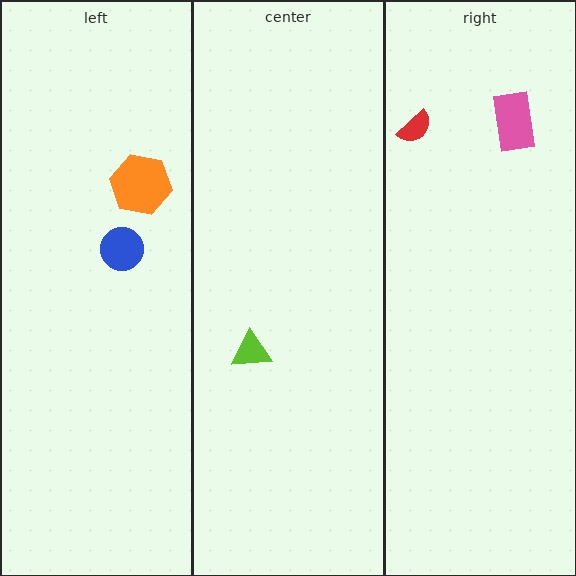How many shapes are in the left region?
2.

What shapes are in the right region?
The pink rectangle, the red semicircle.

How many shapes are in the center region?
1.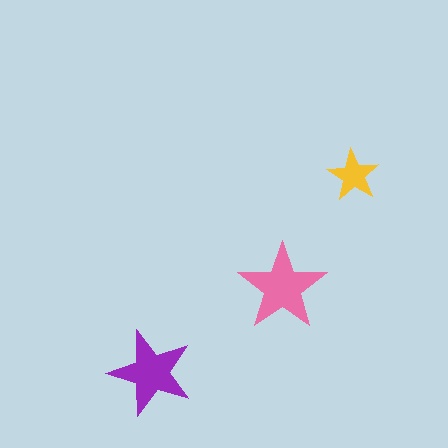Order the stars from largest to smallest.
the pink one, the purple one, the yellow one.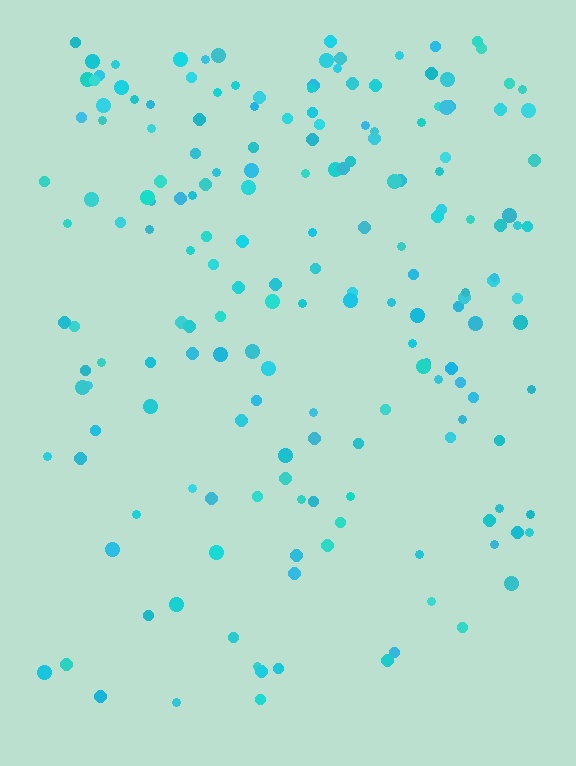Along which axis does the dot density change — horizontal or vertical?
Vertical.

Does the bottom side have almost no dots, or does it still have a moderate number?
Still a moderate number, just noticeably fewer than the top.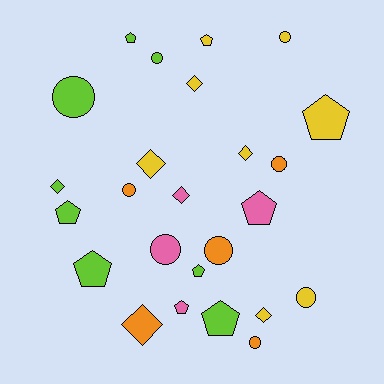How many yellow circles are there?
There are 2 yellow circles.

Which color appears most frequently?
Yellow, with 8 objects.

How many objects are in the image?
There are 25 objects.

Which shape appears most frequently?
Circle, with 9 objects.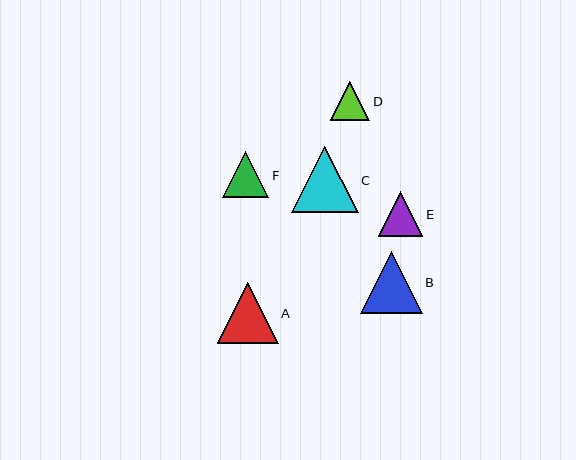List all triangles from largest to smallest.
From largest to smallest: C, B, A, F, E, D.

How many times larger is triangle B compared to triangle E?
Triangle B is approximately 1.4 times the size of triangle E.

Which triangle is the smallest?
Triangle D is the smallest with a size of approximately 39 pixels.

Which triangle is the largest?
Triangle C is the largest with a size of approximately 66 pixels.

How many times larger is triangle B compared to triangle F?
Triangle B is approximately 1.3 times the size of triangle F.